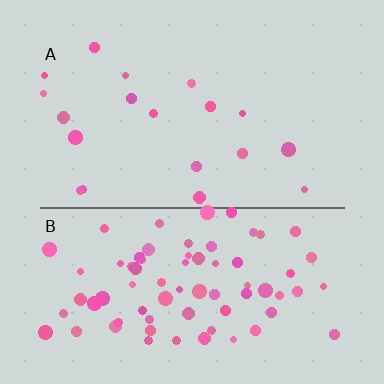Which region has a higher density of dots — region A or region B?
B (the bottom).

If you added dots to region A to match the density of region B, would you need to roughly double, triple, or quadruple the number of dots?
Approximately quadruple.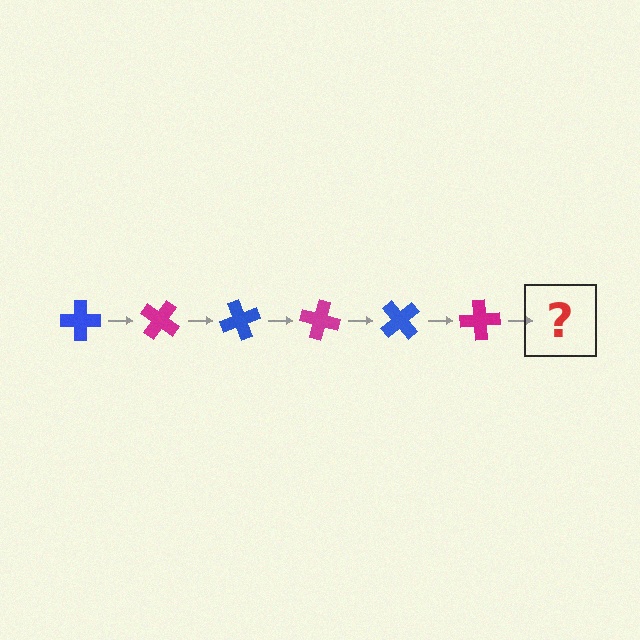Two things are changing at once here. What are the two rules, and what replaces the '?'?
The two rules are that it rotates 35 degrees each step and the color cycles through blue and magenta. The '?' should be a blue cross, rotated 210 degrees from the start.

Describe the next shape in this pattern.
It should be a blue cross, rotated 210 degrees from the start.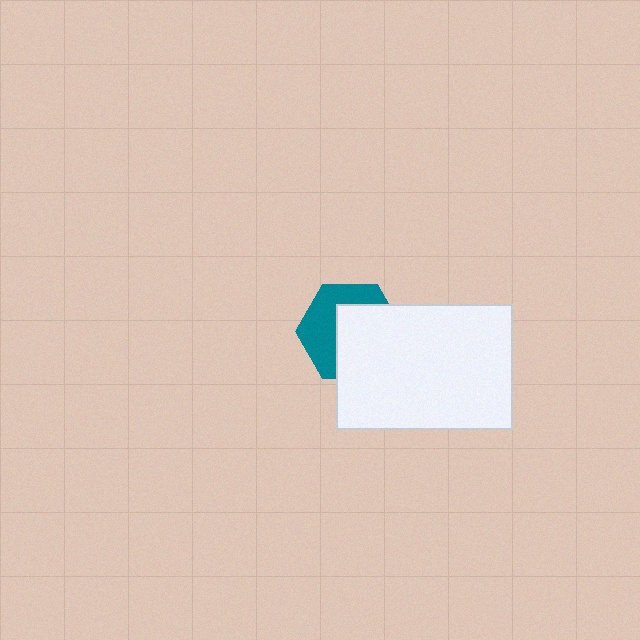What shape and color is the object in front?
The object in front is a white rectangle.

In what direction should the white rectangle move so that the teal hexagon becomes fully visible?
The white rectangle should move toward the lower-right. That is the shortest direction to clear the overlap and leave the teal hexagon fully visible.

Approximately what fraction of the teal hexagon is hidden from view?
Roughly 56% of the teal hexagon is hidden behind the white rectangle.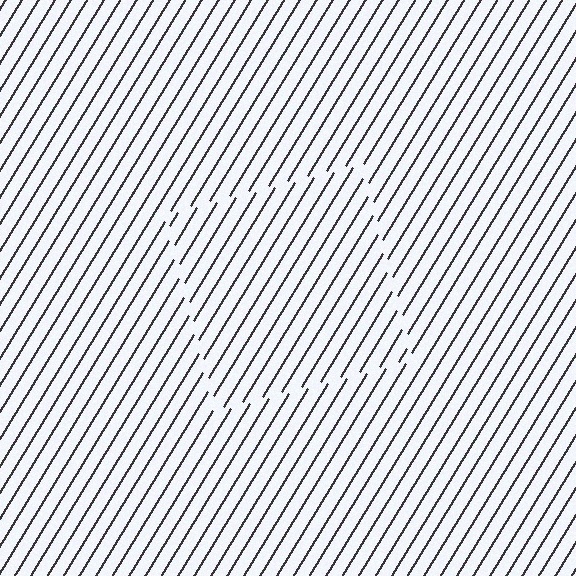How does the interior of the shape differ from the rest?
The interior of the shape contains the same grating, shifted by half a period — the contour is defined by the phase discontinuity where line-ends from the inner and outer gratings abut.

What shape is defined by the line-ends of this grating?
An illusory square. The interior of the shape contains the same grating, shifted by half a period — the contour is defined by the phase discontinuity where line-ends from the inner and outer gratings abut.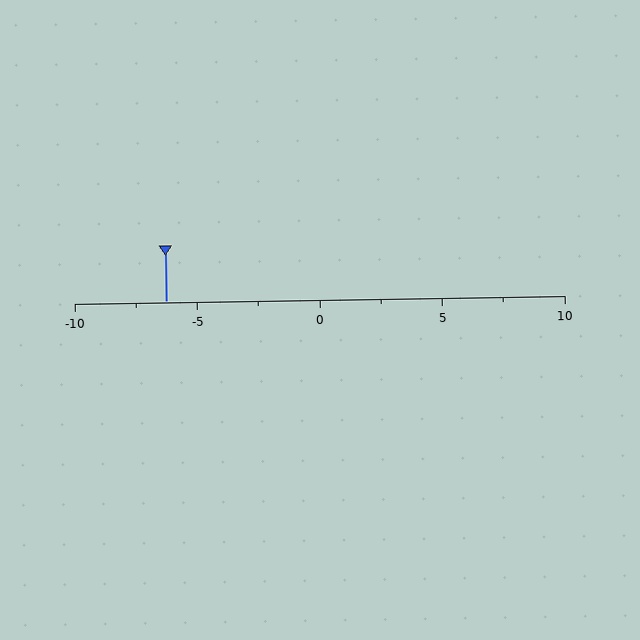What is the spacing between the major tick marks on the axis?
The major ticks are spaced 5 apart.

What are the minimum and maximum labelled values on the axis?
The axis runs from -10 to 10.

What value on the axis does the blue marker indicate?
The marker indicates approximately -6.2.